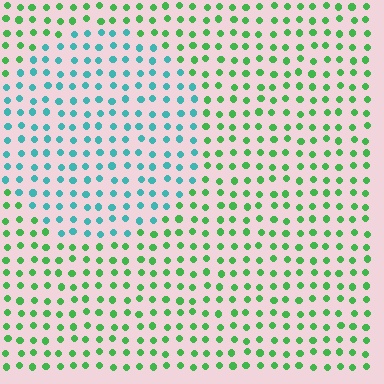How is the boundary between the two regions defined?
The boundary is defined purely by a slight shift in hue (about 52 degrees). Spacing, size, and orientation are identical on both sides.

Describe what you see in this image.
The image is filled with small green elements in a uniform arrangement. A circle-shaped region is visible where the elements are tinted to a slightly different hue, forming a subtle color boundary.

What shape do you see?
I see a circle.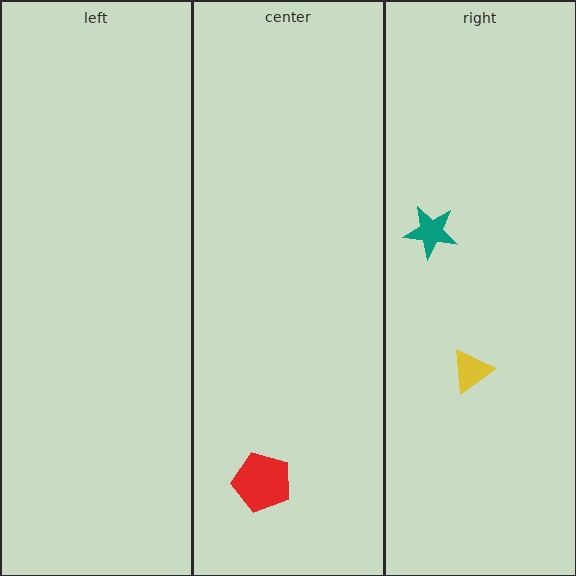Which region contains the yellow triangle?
The right region.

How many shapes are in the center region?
1.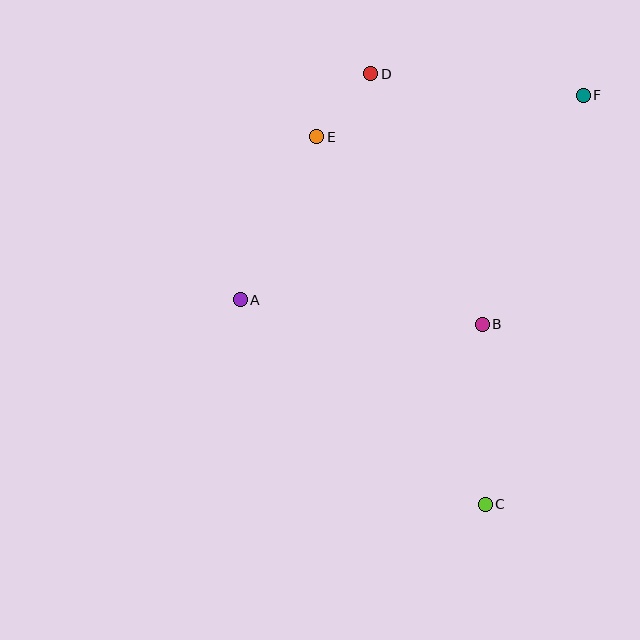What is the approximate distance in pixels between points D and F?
The distance between D and F is approximately 214 pixels.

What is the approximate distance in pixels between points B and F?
The distance between B and F is approximately 250 pixels.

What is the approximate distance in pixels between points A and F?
The distance between A and F is approximately 399 pixels.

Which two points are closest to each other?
Points D and E are closest to each other.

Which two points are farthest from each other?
Points C and D are farthest from each other.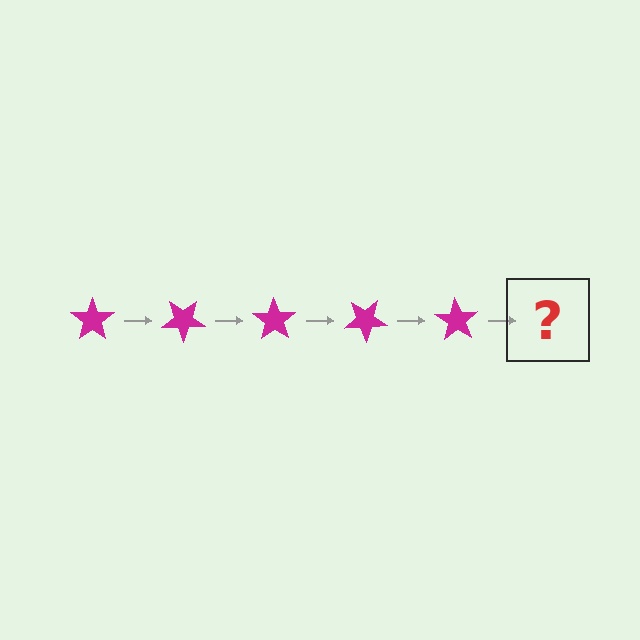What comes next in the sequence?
The next element should be a magenta star rotated 175 degrees.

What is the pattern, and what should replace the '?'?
The pattern is that the star rotates 35 degrees each step. The '?' should be a magenta star rotated 175 degrees.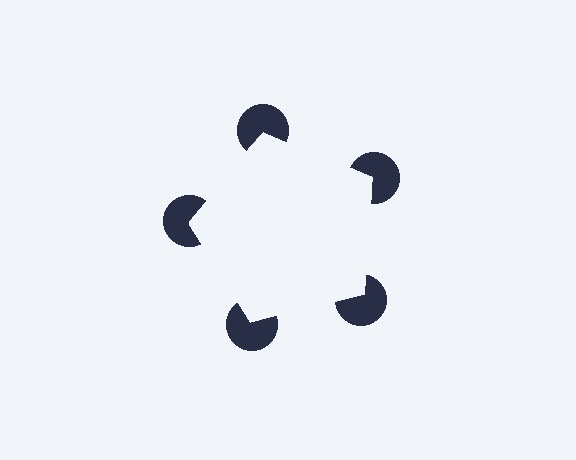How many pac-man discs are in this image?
There are 5 — one at each vertex of the illusory pentagon.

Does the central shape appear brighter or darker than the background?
It typically appears slightly brighter than the background, even though no actual brightness change is drawn.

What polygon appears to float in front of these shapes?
An illusory pentagon — its edges are inferred from the aligned wedge cuts in the pac-man discs, not physically drawn.